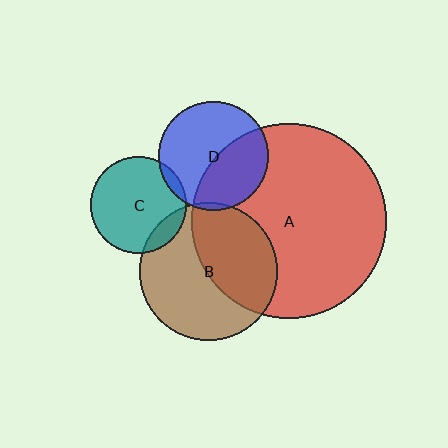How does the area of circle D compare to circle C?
Approximately 1.3 times.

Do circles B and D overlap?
Yes.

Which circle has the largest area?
Circle A (red).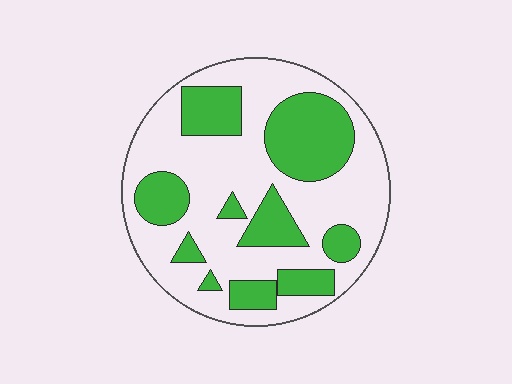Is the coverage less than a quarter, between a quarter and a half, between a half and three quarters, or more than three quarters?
Between a quarter and a half.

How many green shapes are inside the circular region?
10.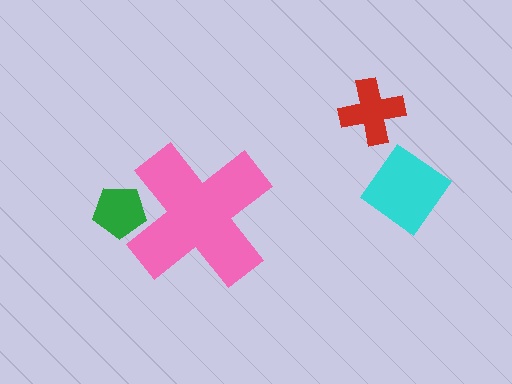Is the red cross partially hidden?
No, the red cross is fully visible.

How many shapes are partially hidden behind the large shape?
1 shape is partially hidden.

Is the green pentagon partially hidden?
Yes, the green pentagon is partially hidden behind the pink cross.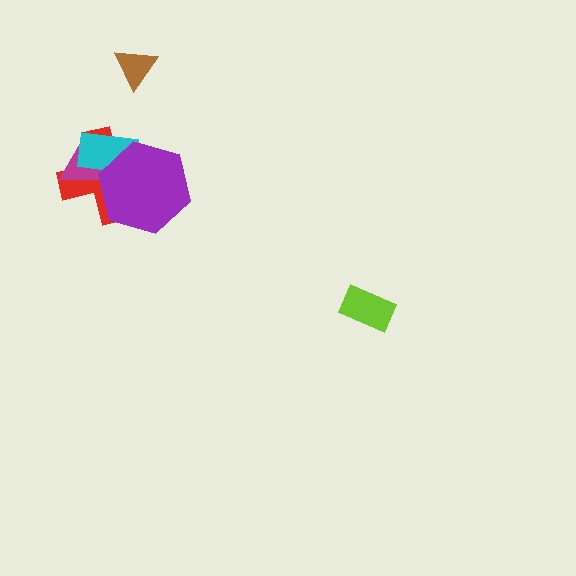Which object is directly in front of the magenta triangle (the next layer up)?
The cyan rectangle is directly in front of the magenta triangle.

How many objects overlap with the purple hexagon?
3 objects overlap with the purple hexagon.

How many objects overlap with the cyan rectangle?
3 objects overlap with the cyan rectangle.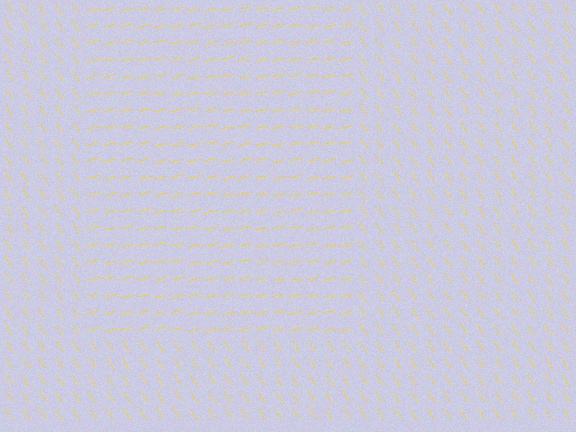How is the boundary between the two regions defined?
The boundary is defined purely by a change in line orientation (approximately 70 degrees difference). All lines are the same color and thickness.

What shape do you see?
I see a rectangle.